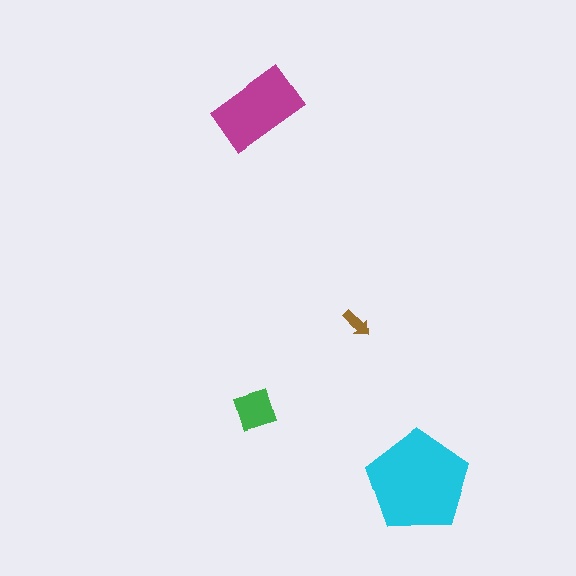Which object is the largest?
The cyan pentagon.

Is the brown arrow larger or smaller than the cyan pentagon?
Smaller.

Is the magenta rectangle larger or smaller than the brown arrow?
Larger.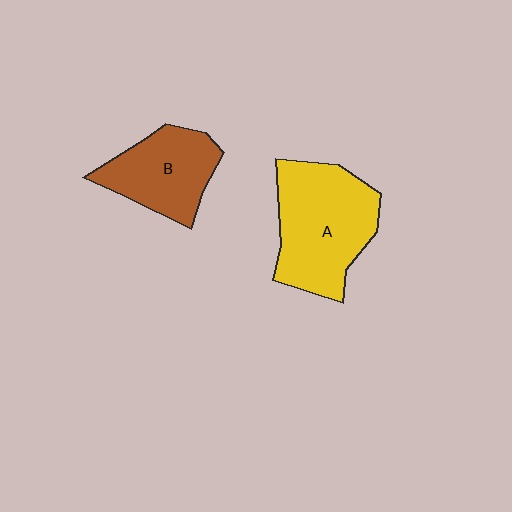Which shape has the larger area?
Shape A (yellow).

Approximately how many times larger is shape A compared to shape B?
Approximately 1.4 times.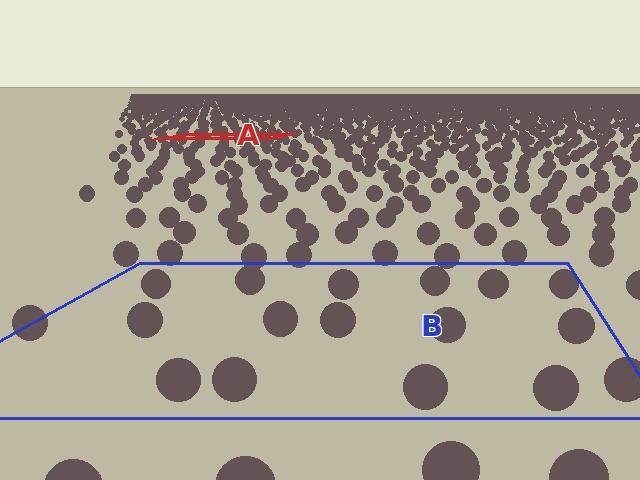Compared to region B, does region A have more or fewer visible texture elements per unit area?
Region A has more texture elements per unit area — they are packed more densely because it is farther away.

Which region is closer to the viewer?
Region B is closer. The texture elements there are larger and more spread out.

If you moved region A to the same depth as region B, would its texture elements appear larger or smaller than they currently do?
They would appear larger. At a closer depth, the same texture elements are projected at a bigger on-screen size.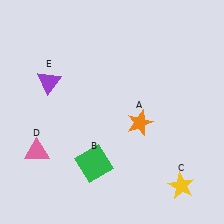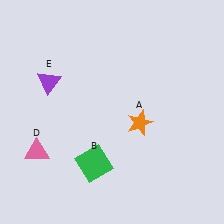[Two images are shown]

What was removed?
The yellow star (C) was removed in Image 2.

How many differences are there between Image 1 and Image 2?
There is 1 difference between the two images.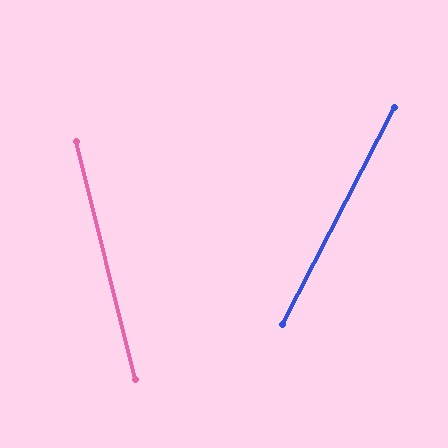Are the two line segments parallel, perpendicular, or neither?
Neither parallel nor perpendicular — they differ by about 41°.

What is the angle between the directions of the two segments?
Approximately 41 degrees.